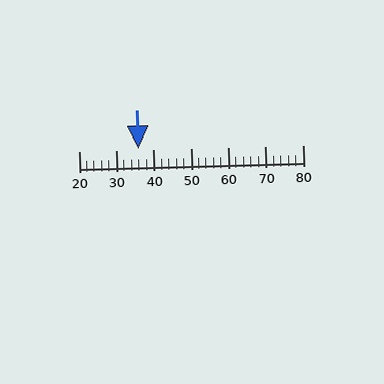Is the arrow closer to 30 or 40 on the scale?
The arrow is closer to 40.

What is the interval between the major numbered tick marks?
The major tick marks are spaced 10 units apart.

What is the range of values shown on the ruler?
The ruler shows values from 20 to 80.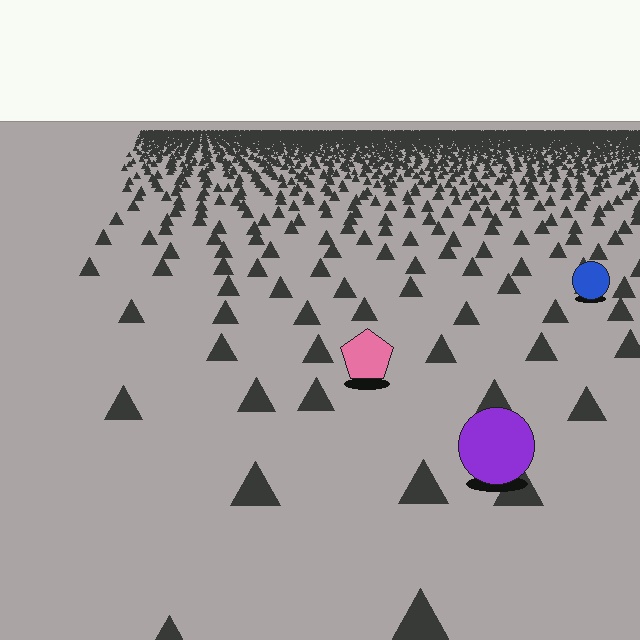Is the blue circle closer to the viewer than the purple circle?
No. The purple circle is closer — you can tell from the texture gradient: the ground texture is coarser near it.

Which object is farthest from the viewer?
The blue circle is farthest from the viewer. It appears smaller and the ground texture around it is denser.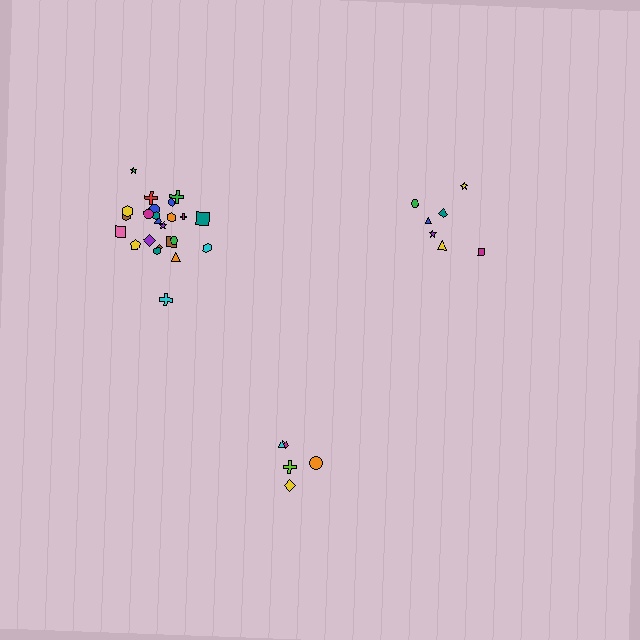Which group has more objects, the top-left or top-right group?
The top-left group.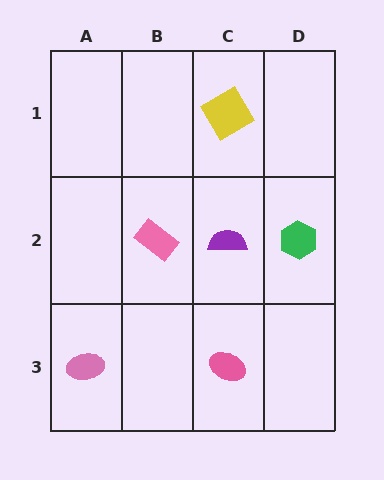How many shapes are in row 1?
1 shape.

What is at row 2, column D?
A green hexagon.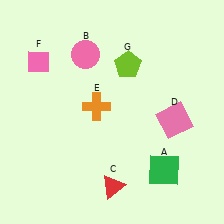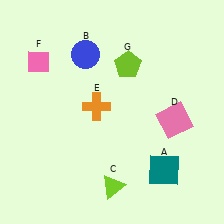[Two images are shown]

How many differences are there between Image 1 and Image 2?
There are 3 differences between the two images.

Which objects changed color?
A changed from green to teal. B changed from pink to blue. C changed from red to lime.